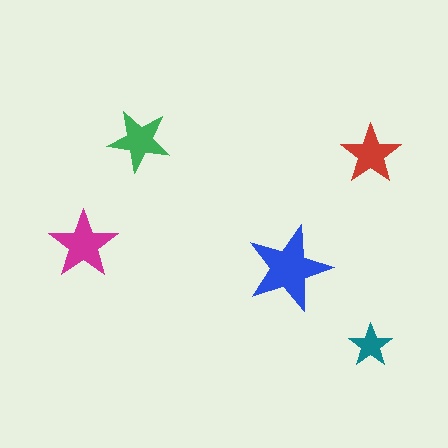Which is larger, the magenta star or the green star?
The magenta one.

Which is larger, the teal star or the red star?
The red one.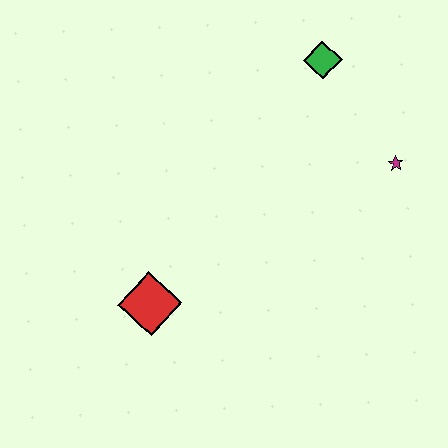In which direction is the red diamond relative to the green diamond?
The red diamond is below the green diamond.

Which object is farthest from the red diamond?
The green diamond is farthest from the red diamond.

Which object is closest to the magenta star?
The green diamond is closest to the magenta star.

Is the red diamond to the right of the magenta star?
No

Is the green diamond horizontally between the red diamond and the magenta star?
Yes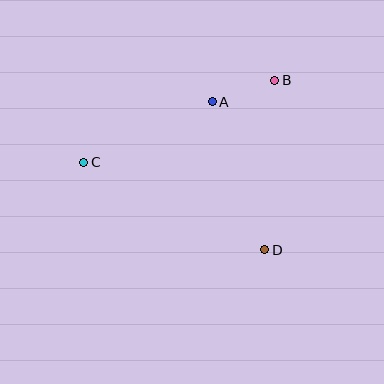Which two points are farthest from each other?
Points B and C are farthest from each other.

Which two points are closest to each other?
Points A and B are closest to each other.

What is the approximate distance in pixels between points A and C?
The distance between A and C is approximately 142 pixels.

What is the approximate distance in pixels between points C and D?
The distance between C and D is approximately 201 pixels.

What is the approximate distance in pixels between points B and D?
The distance between B and D is approximately 170 pixels.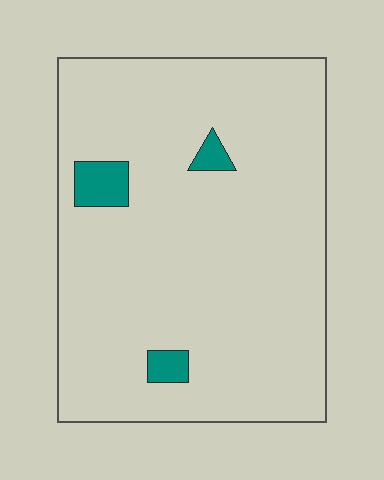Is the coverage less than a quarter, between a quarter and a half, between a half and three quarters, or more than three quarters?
Less than a quarter.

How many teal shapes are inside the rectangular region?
3.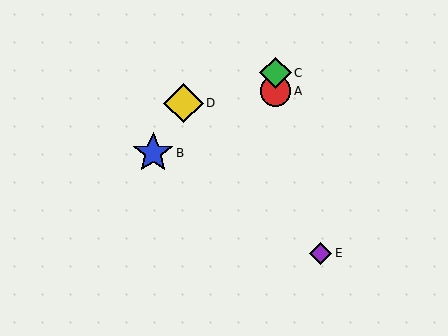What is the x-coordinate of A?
Object A is at x≈276.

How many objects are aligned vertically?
2 objects (A, C) are aligned vertically.